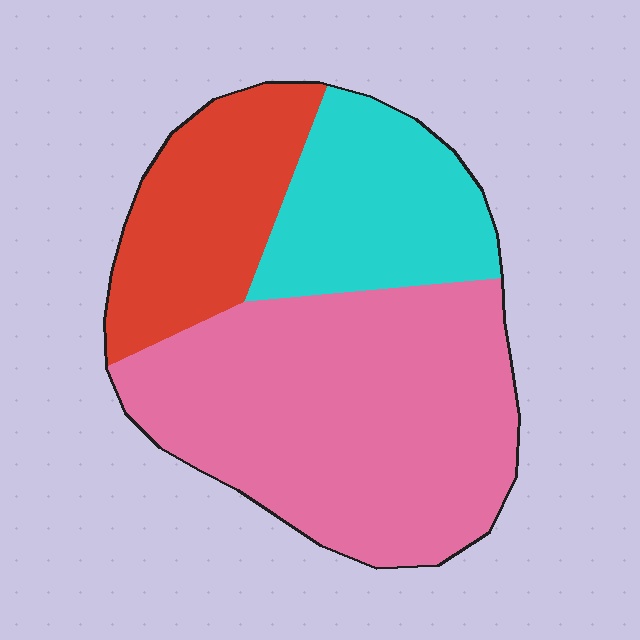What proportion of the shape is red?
Red covers about 25% of the shape.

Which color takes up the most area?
Pink, at roughly 55%.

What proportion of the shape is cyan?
Cyan takes up less than a quarter of the shape.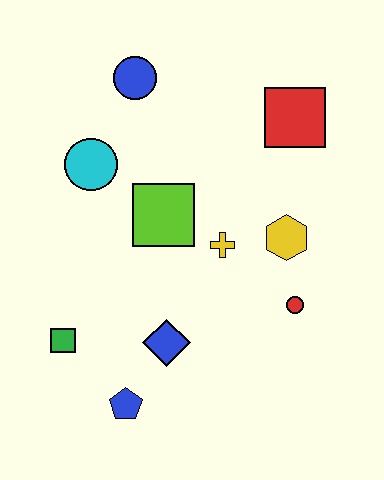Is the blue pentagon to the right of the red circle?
No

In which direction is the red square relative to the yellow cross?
The red square is above the yellow cross.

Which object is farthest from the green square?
The red square is farthest from the green square.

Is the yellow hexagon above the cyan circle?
No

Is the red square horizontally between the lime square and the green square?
No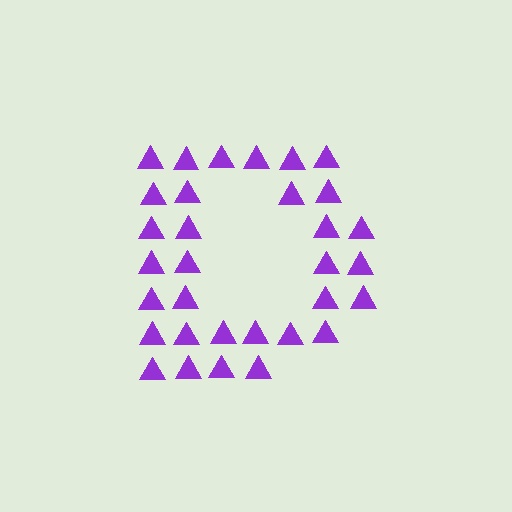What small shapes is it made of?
It is made of small triangles.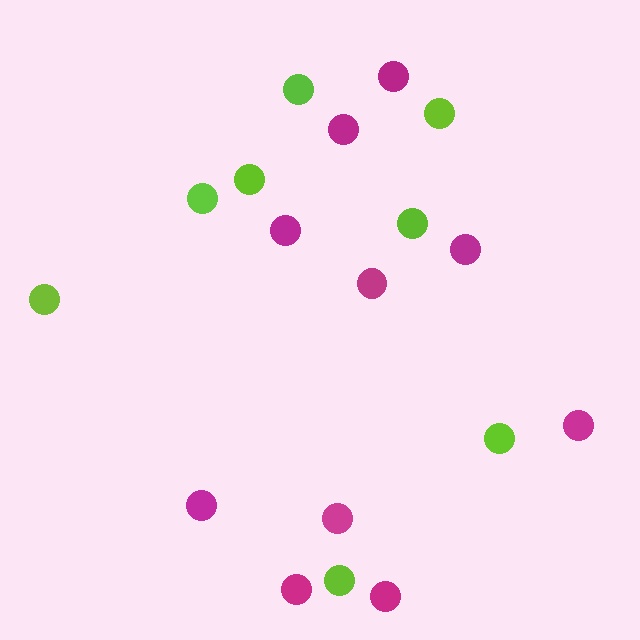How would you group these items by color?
There are 2 groups: one group of lime circles (8) and one group of magenta circles (10).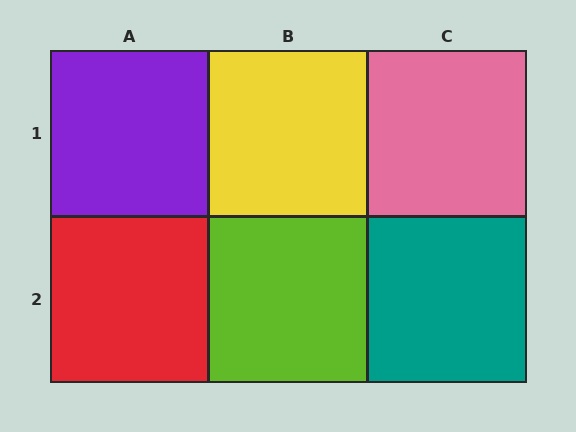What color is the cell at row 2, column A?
Red.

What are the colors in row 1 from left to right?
Purple, yellow, pink.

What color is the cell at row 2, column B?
Lime.